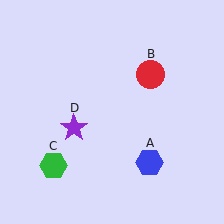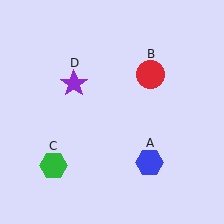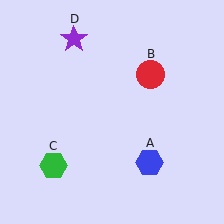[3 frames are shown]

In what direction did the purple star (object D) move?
The purple star (object D) moved up.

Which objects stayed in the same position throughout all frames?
Blue hexagon (object A) and red circle (object B) and green hexagon (object C) remained stationary.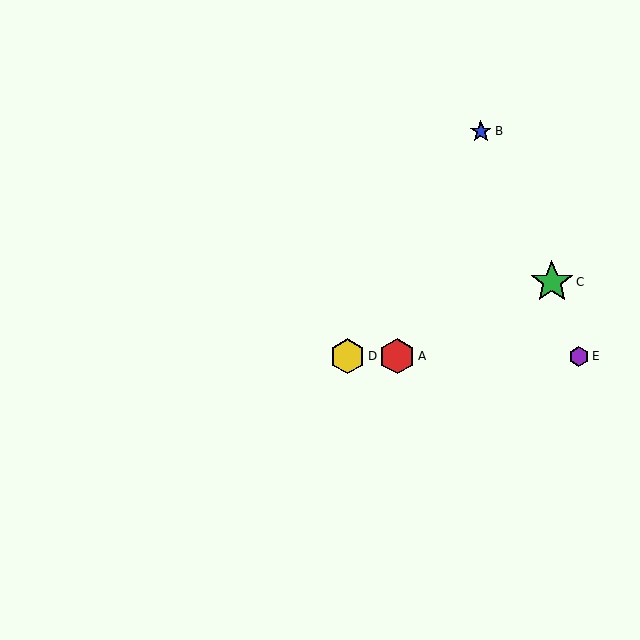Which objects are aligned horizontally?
Objects A, D, E are aligned horizontally.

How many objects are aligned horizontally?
3 objects (A, D, E) are aligned horizontally.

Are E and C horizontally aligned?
No, E is at y≈356 and C is at y≈282.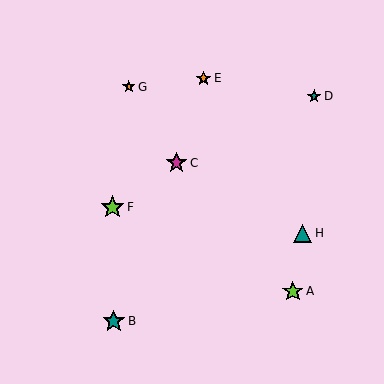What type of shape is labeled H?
Shape H is a teal triangle.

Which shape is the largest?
The lime star (labeled F) is the largest.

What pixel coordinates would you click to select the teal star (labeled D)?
Click at (314, 96) to select the teal star D.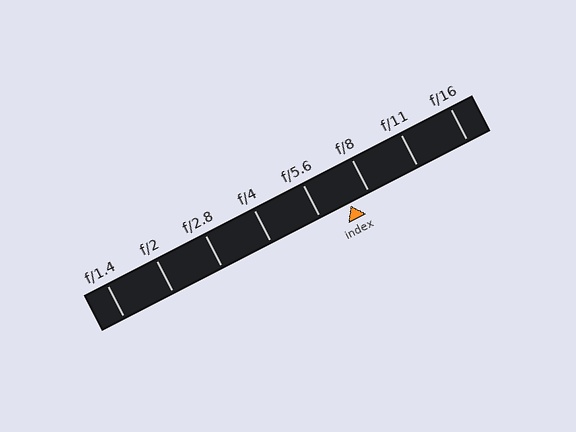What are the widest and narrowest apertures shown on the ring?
The widest aperture shown is f/1.4 and the narrowest is f/16.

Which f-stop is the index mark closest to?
The index mark is closest to f/8.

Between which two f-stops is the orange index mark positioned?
The index mark is between f/5.6 and f/8.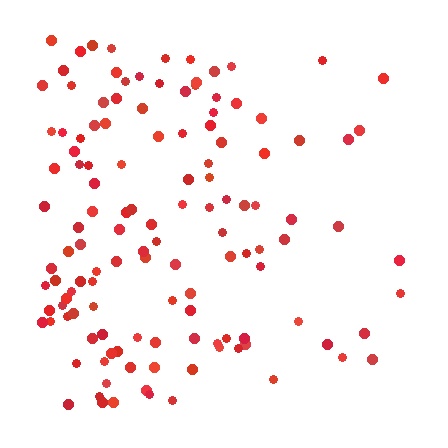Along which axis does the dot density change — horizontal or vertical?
Horizontal.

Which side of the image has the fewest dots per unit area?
The right.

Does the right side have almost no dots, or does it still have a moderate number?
Still a moderate number, just noticeably fewer than the left.